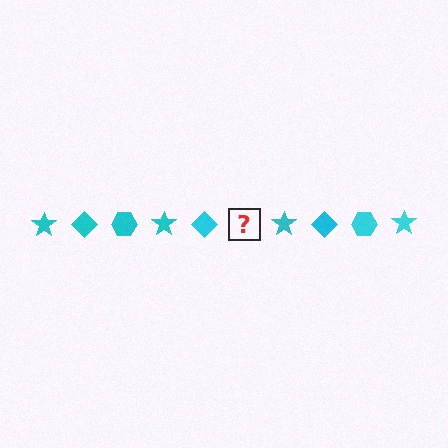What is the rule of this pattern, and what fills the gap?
The rule is that the pattern cycles through star, diamond, hexagon shapes in cyan. The gap should be filled with a cyan hexagon.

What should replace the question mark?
The question mark should be replaced with a cyan hexagon.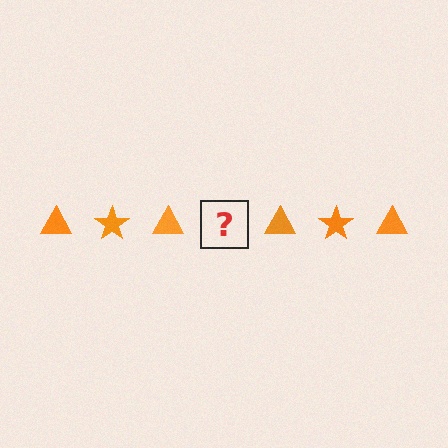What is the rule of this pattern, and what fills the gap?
The rule is that the pattern cycles through triangle, star shapes in orange. The gap should be filled with an orange star.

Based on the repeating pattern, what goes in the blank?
The blank should be an orange star.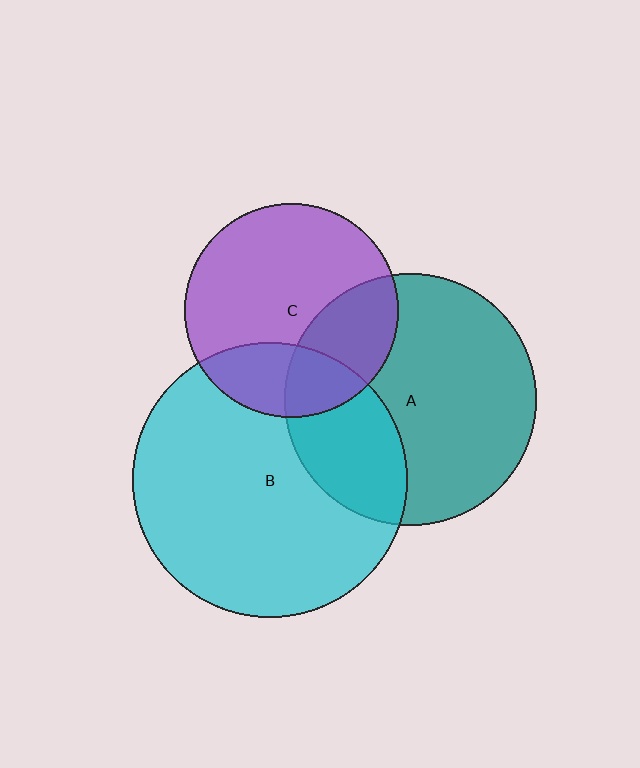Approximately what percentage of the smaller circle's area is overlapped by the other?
Approximately 30%.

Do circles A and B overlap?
Yes.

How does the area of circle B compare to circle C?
Approximately 1.7 times.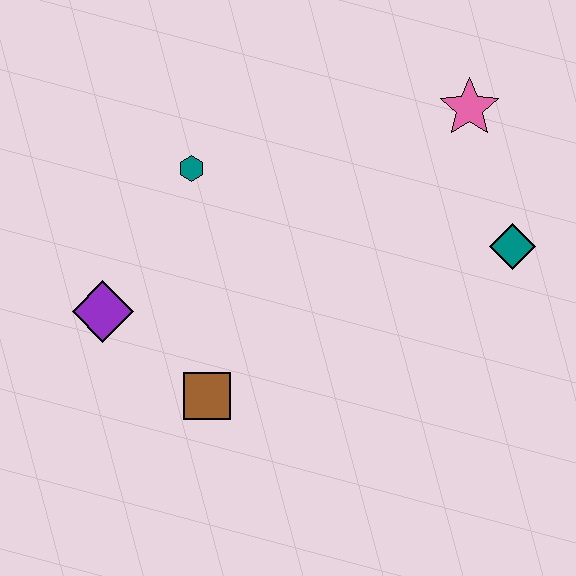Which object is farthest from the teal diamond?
The purple diamond is farthest from the teal diamond.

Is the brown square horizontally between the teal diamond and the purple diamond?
Yes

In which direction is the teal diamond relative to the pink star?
The teal diamond is below the pink star.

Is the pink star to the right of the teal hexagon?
Yes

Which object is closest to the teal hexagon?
The purple diamond is closest to the teal hexagon.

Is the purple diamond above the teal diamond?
No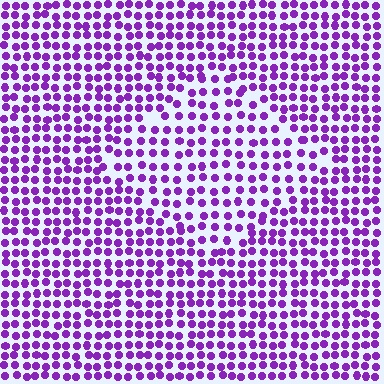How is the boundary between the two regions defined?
The boundary is defined by a change in element density (approximately 1.4x ratio). All elements are the same color, size, and shape.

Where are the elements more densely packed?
The elements are more densely packed outside the diamond boundary.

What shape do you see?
I see a diamond.